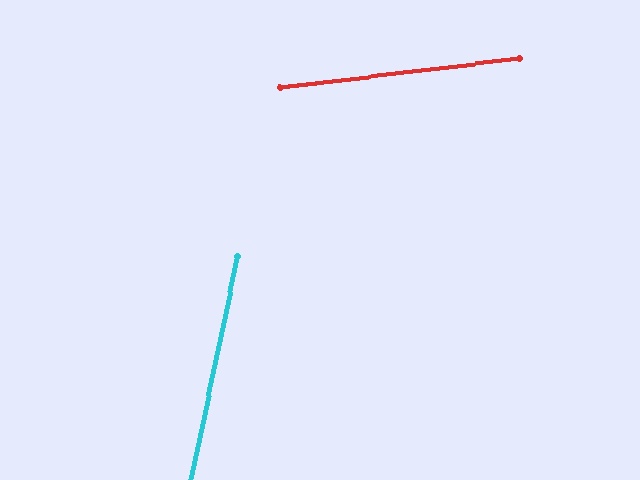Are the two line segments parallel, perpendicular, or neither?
Neither parallel nor perpendicular — they differ by about 71°.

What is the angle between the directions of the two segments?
Approximately 71 degrees.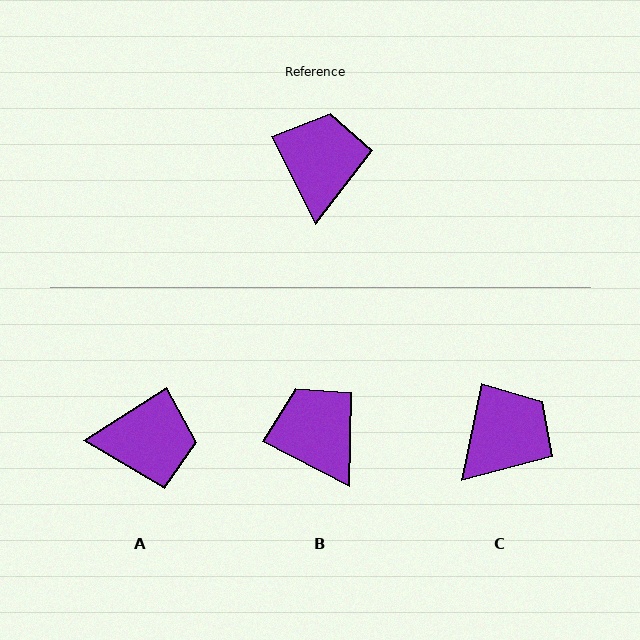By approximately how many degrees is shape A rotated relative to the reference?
Approximately 83 degrees clockwise.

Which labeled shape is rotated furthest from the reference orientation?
A, about 83 degrees away.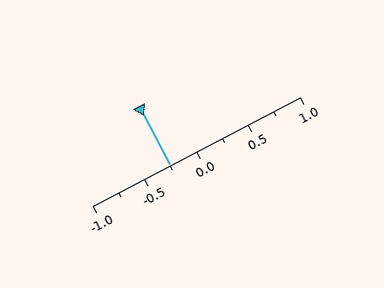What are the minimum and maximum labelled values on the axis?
The axis runs from -1.0 to 1.0.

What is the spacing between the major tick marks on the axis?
The major ticks are spaced 0.5 apart.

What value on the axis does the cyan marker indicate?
The marker indicates approximately -0.25.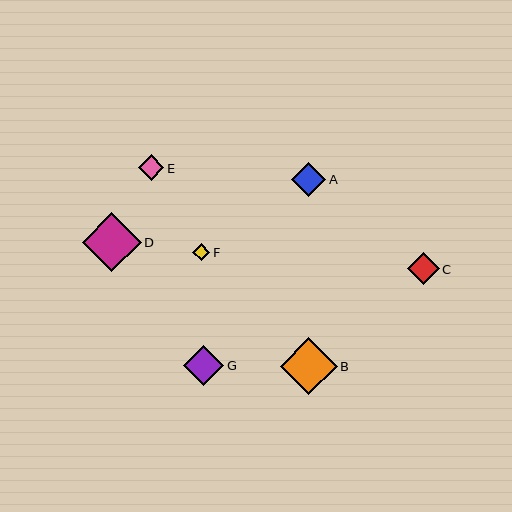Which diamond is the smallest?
Diamond F is the smallest with a size of approximately 17 pixels.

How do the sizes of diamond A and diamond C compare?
Diamond A and diamond C are approximately the same size.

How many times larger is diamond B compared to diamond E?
Diamond B is approximately 2.3 times the size of diamond E.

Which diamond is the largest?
Diamond D is the largest with a size of approximately 59 pixels.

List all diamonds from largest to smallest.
From largest to smallest: D, B, G, A, C, E, F.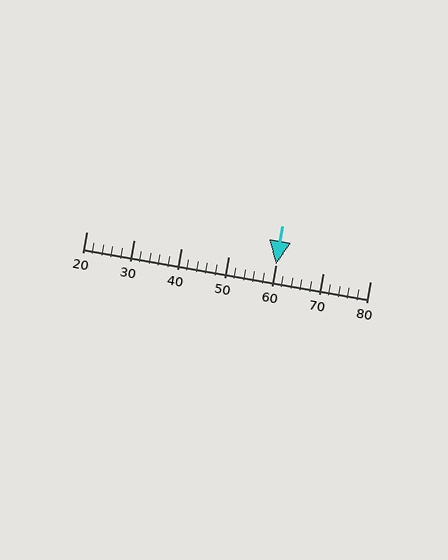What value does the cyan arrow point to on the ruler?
The cyan arrow points to approximately 60.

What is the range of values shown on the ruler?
The ruler shows values from 20 to 80.